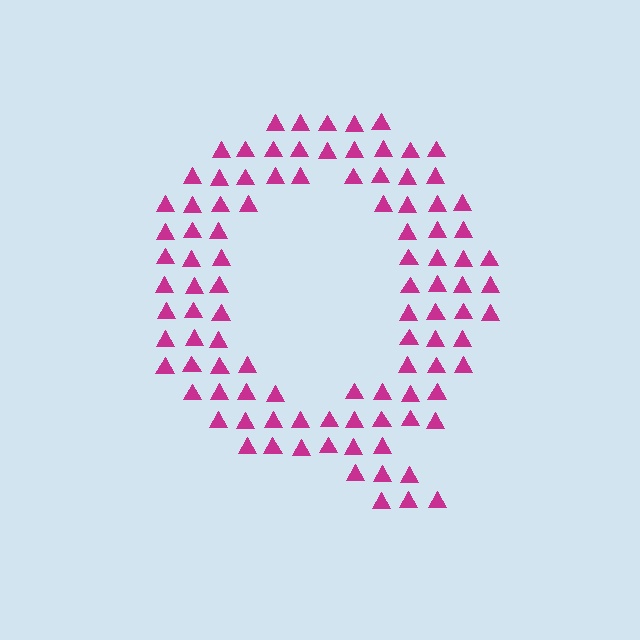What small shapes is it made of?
It is made of small triangles.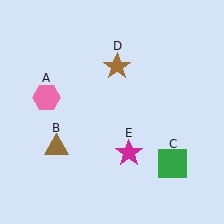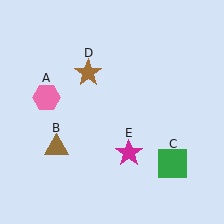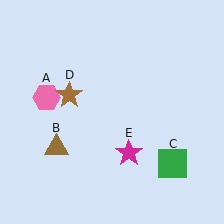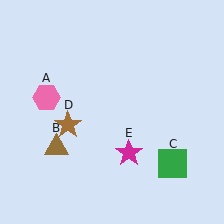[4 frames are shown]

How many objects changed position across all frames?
1 object changed position: brown star (object D).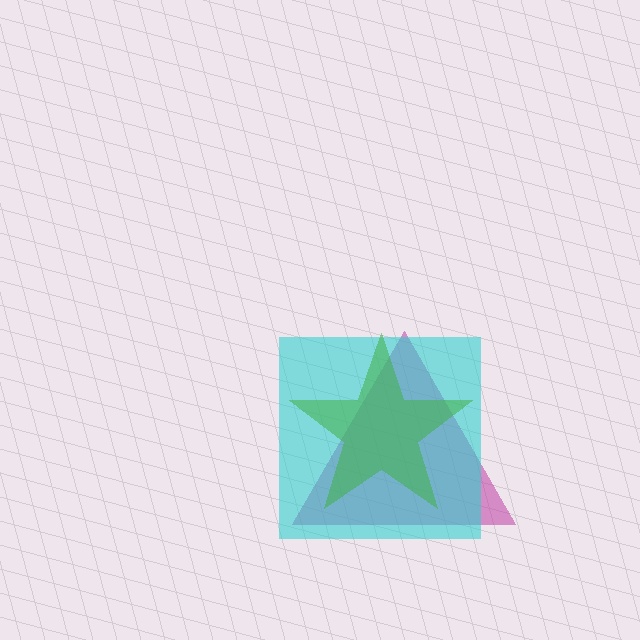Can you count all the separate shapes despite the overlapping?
Yes, there are 3 separate shapes.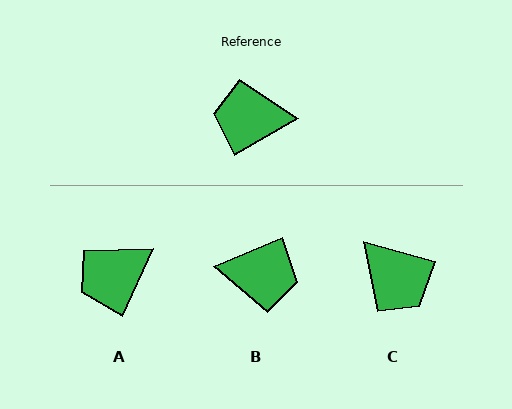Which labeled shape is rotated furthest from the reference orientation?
B, about 173 degrees away.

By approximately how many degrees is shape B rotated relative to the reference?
Approximately 173 degrees counter-clockwise.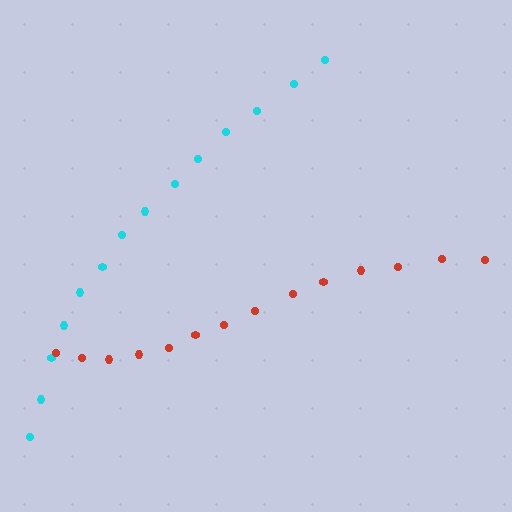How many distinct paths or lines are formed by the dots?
There are 2 distinct paths.